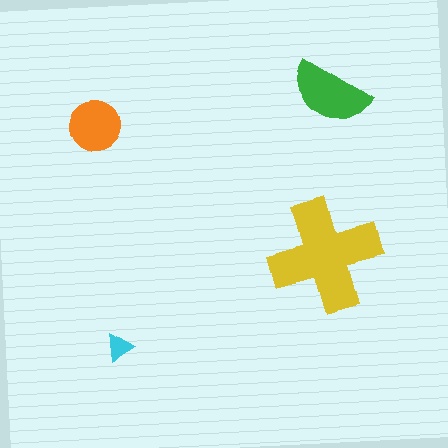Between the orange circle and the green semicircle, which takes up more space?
The green semicircle.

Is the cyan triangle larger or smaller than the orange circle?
Smaller.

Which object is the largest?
The yellow cross.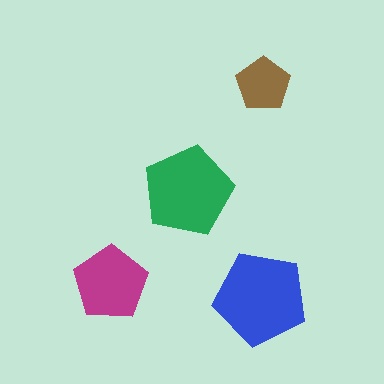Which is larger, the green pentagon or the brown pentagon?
The green one.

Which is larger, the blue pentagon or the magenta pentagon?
The blue one.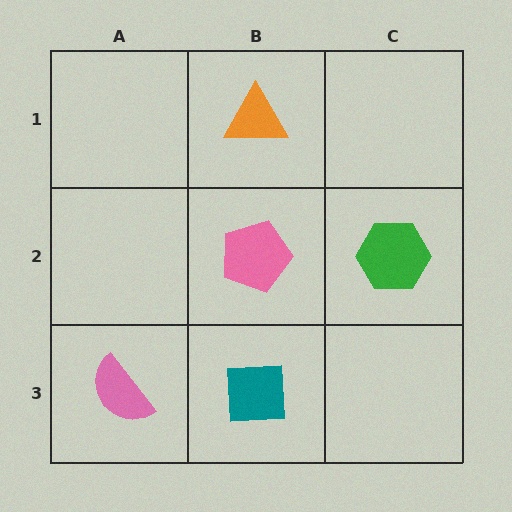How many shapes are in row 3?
2 shapes.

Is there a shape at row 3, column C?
No, that cell is empty.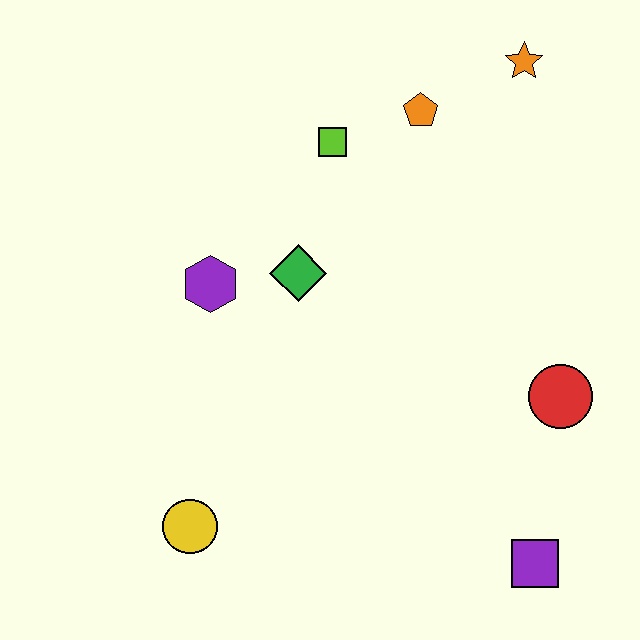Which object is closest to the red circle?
The purple square is closest to the red circle.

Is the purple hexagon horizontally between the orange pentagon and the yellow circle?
Yes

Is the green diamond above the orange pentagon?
No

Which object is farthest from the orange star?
The yellow circle is farthest from the orange star.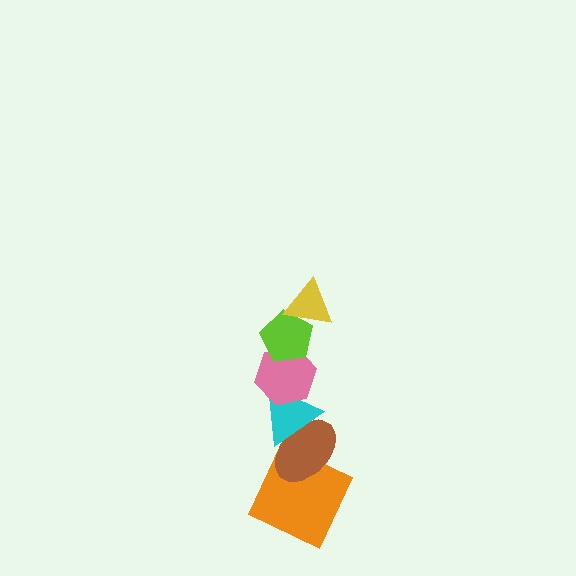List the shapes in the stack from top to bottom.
From top to bottom: the yellow triangle, the lime pentagon, the pink hexagon, the cyan triangle, the brown ellipse, the orange square.